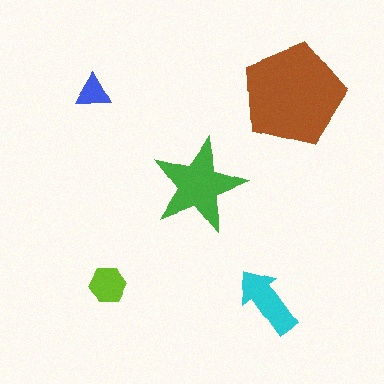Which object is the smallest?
The blue triangle.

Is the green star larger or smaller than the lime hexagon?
Larger.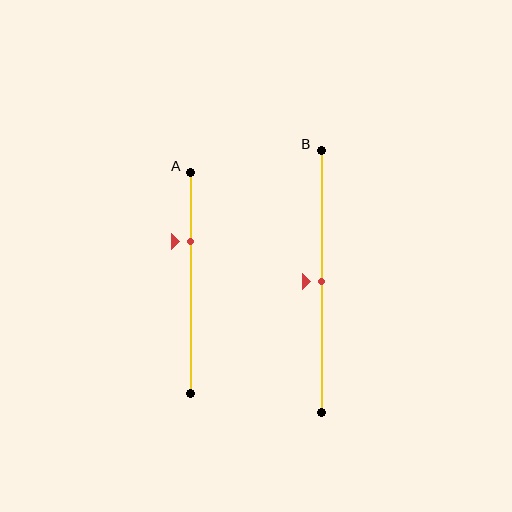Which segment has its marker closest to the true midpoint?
Segment B has its marker closest to the true midpoint.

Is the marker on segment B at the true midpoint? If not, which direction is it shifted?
Yes, the marker on segment B is at the true midpoint.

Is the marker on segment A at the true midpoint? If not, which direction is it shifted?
No, the marker on segment A is shifted upward by about 19% of the segment length.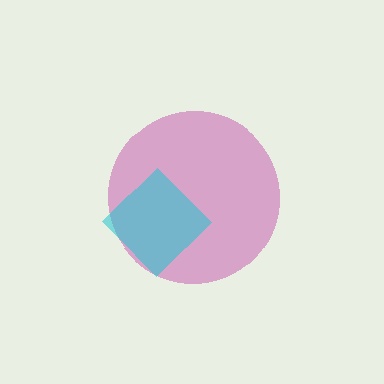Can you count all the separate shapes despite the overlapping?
Yes, there are 2 separate shapes.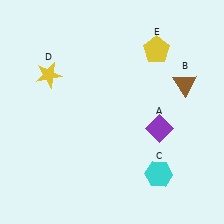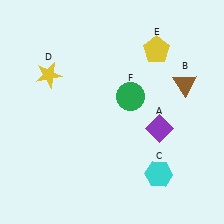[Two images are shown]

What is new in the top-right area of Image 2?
A green circle (F) was added in the top-right area of Image 2.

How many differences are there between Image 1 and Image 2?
There is 1 difference between the two images.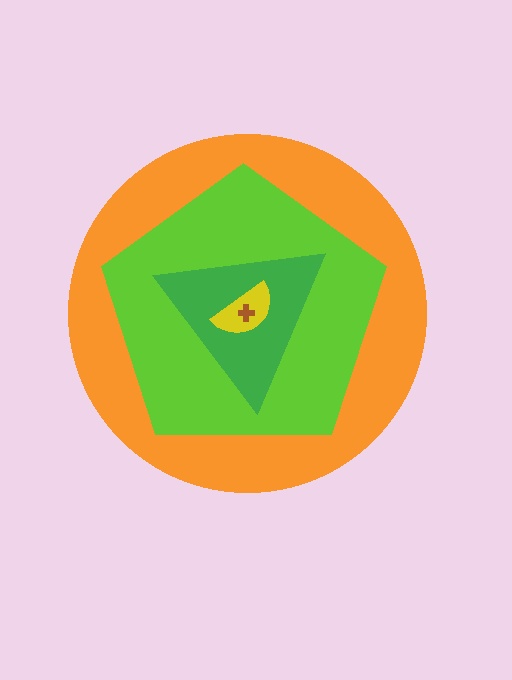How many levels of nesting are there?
5.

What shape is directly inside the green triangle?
The yellow semicircle.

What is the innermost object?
The brown cross.